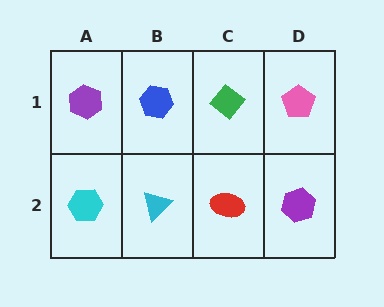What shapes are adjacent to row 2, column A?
A purple hexagon (row 1, column A), a cyan triangle (row 2, column B).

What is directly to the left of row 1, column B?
A purple hexagon.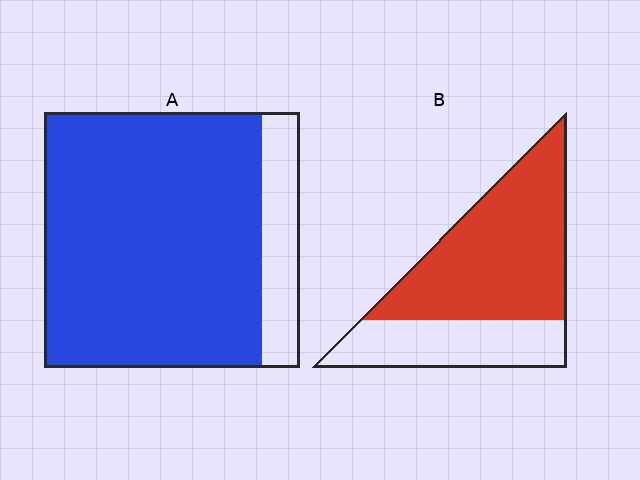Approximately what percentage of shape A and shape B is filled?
A is approximately 85% and B is approximately 65%.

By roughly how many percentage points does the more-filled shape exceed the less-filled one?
By roughly 20 percentage points (A over B).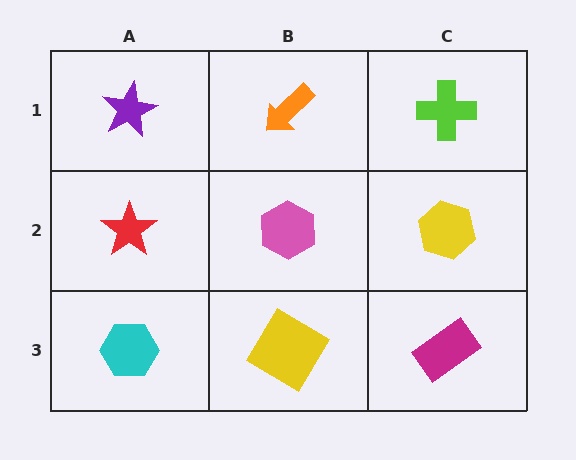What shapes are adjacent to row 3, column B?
A pink hexagon (row 2, column B), a cyan hexagon (row 3, column A), a magenta rectangle (row 3, column C).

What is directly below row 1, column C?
A yellow hexagon.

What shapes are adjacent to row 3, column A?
A red star (row 2, column A), a yellow diamond (row 3, column B).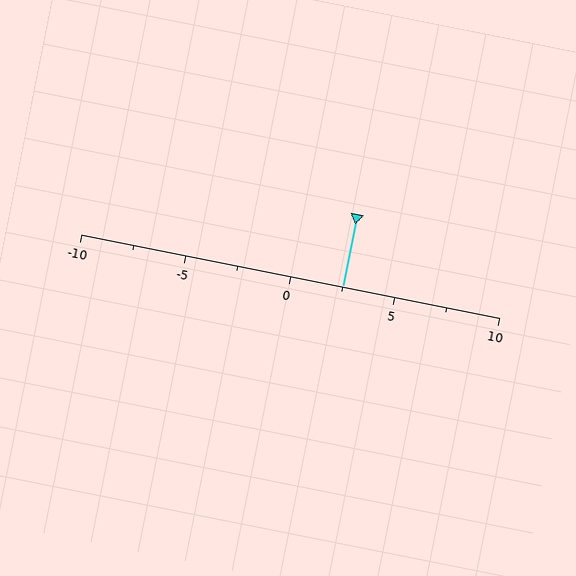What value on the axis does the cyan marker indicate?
The marker indicates approximately 2.5.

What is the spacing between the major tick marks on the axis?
The major ticks are spaced 5 apart.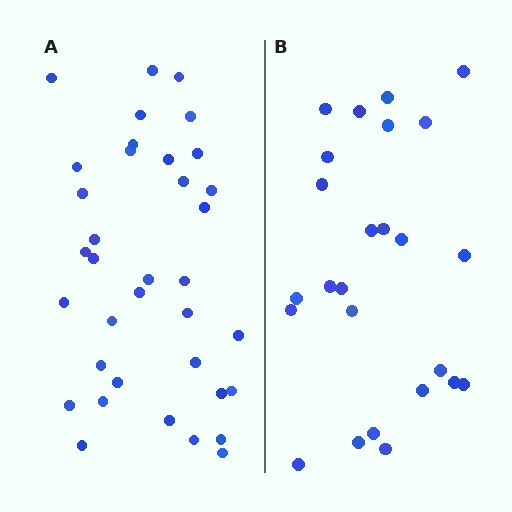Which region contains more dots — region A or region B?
Region A (the left region) has more dots.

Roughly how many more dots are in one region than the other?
Region A has roughly 12 or so more dots than region B.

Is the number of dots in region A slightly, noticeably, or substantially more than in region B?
Region A has noticeably more, but not dramatically so. The ratio is roughly 1.4 to 1.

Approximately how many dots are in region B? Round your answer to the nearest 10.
About 20 dots. (The exact count is 25, which rounds to 20.)